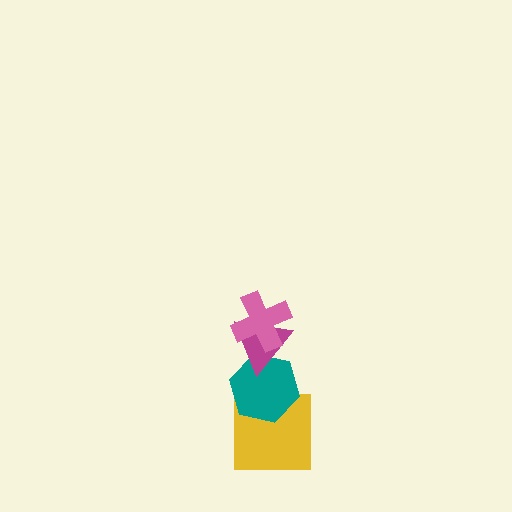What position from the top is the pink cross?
The pink cross is 1st from the top.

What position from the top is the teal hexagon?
The teal hexagon is 3rd from the top.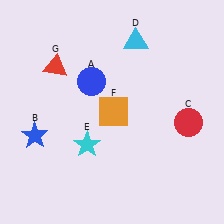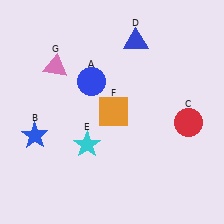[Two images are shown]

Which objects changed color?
D changed from cyan to blue. G changed from red to pink.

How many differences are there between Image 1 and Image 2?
There are 2 differences between the two images.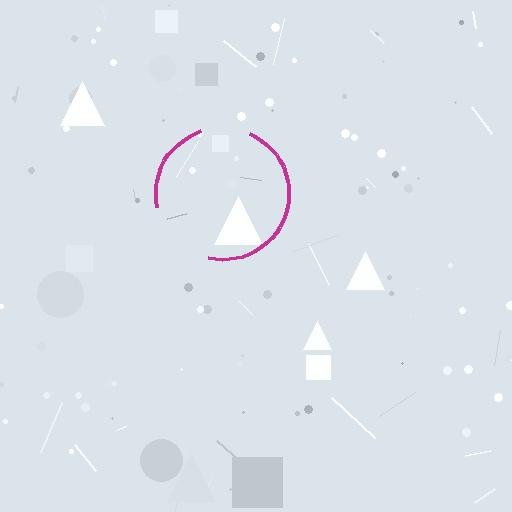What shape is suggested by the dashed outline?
The dashed outline suggests a circle.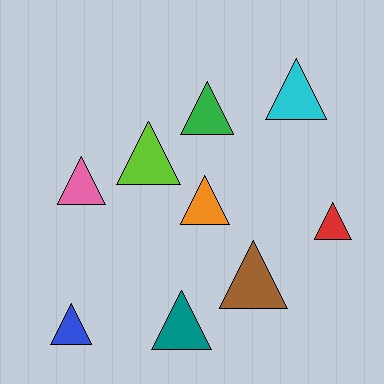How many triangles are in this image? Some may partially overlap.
There are 9 triangles.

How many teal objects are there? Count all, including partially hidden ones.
There is 1 teal object.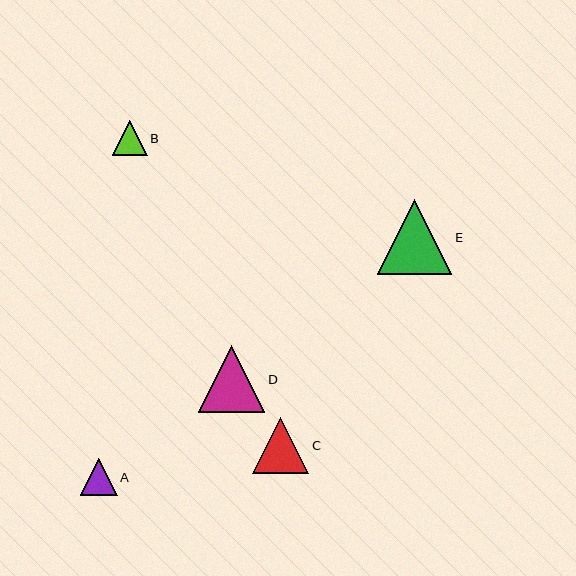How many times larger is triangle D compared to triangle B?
Triangle D is approximately 1.9 times the size of triangle B.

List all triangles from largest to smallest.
From largest to smallest: E, D, C, A, B.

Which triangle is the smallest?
Triangle B is the smallest with a size of approximately 35 pixels.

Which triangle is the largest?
Triangle E is the largest with a size of approximately 74 pixels.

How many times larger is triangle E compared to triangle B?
Triangle E is approximately 2.1 times the size of triangle B.